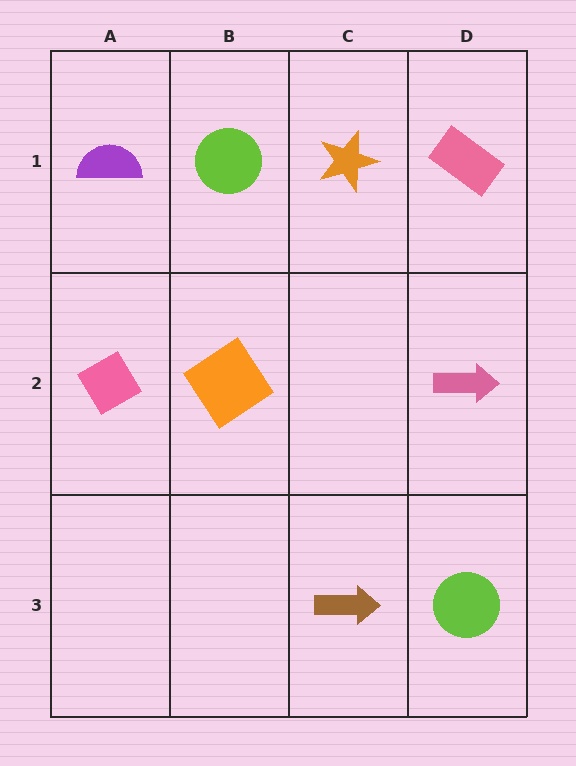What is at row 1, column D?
A pink rectangle.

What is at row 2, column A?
A pink diamond.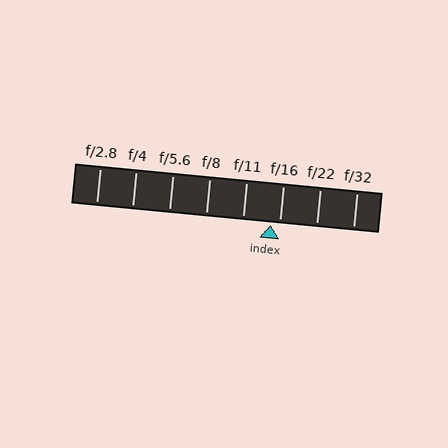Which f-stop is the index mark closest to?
The index mark is closest to f/16.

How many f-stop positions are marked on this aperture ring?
There are 8 f-stop positions marked.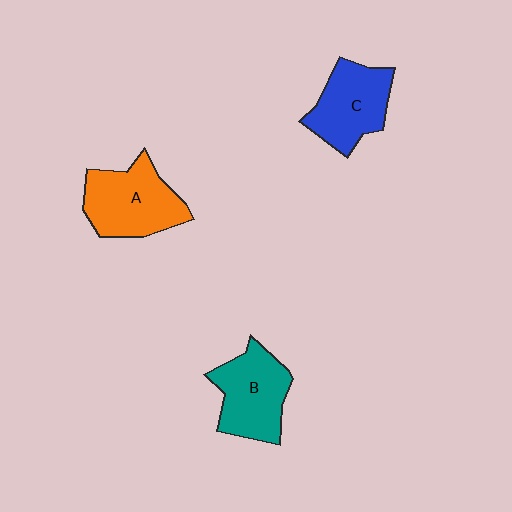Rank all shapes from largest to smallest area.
From largest to smallest: A (orange), B (teal), C (blue).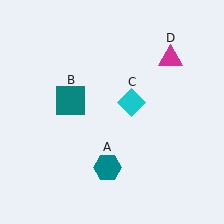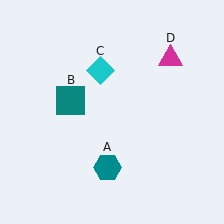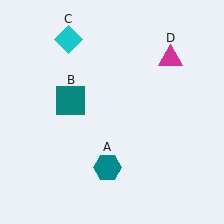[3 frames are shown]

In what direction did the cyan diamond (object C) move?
The cyan diamond (object C) moved up and to the left.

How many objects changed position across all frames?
1 object changed position: cyan diamond (object C).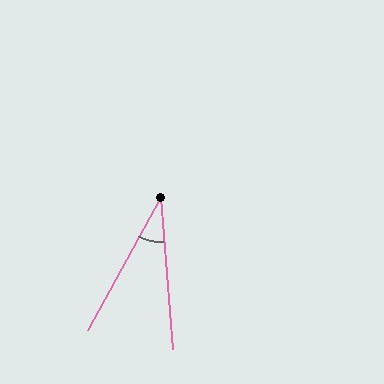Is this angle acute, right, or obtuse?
It is acute.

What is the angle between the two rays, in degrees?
Approximately 33 degrees.